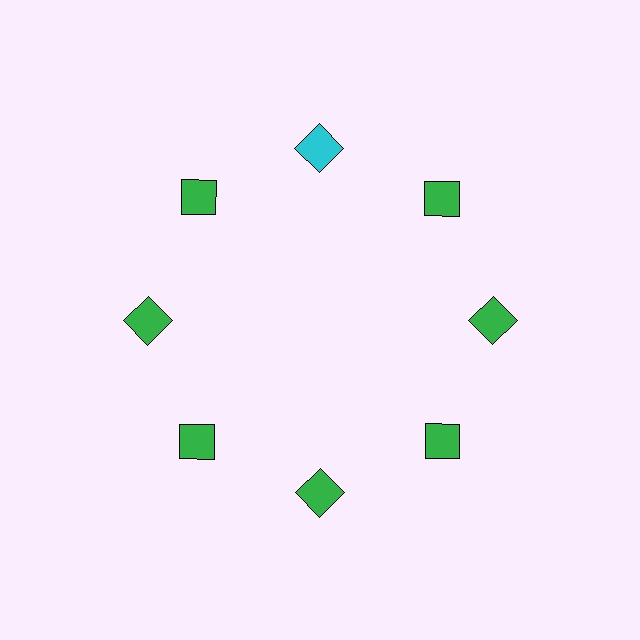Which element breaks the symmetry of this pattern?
The cyan square at roughly the 12 o'clock position breaks the symmetry. All other shapes are green squares.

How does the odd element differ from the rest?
It has a different color: cyan instead of green.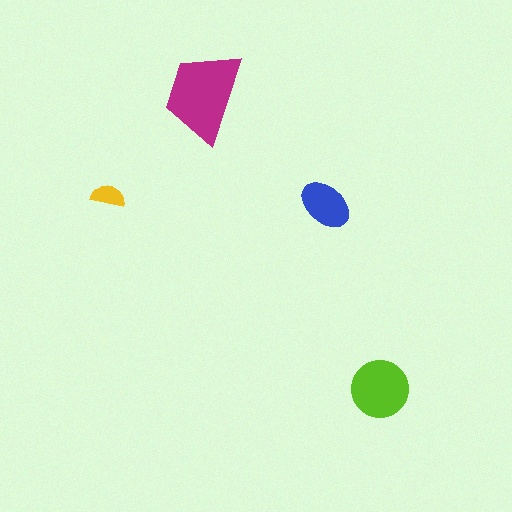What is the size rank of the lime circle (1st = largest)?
2nd.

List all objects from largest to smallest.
The magenta trapezoid, the lime circle, the blue ellipse, the yellow semicircle.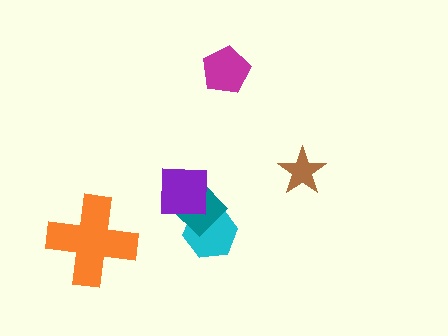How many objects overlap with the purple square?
2 objects overlap with the purple square.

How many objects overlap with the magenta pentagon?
0 objects overlap with the magenta pentagon.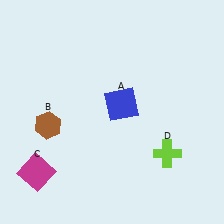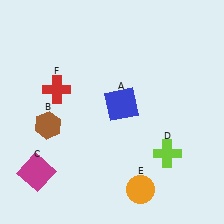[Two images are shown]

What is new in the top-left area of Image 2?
A red cross (F) was added in the top-left area of Image 2.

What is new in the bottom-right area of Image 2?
An orange circle (E) was added in the bottom-right area of Image 2.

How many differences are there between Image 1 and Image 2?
There are 2 differences between the two images.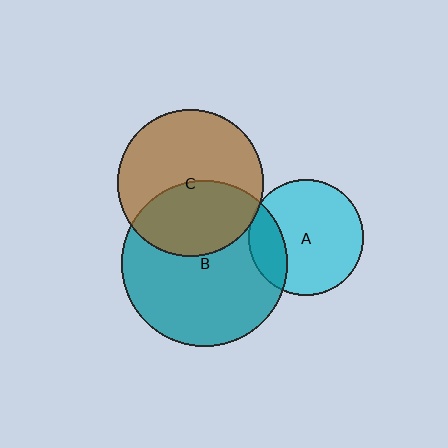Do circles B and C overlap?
Yes.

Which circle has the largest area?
Circle B (teal).